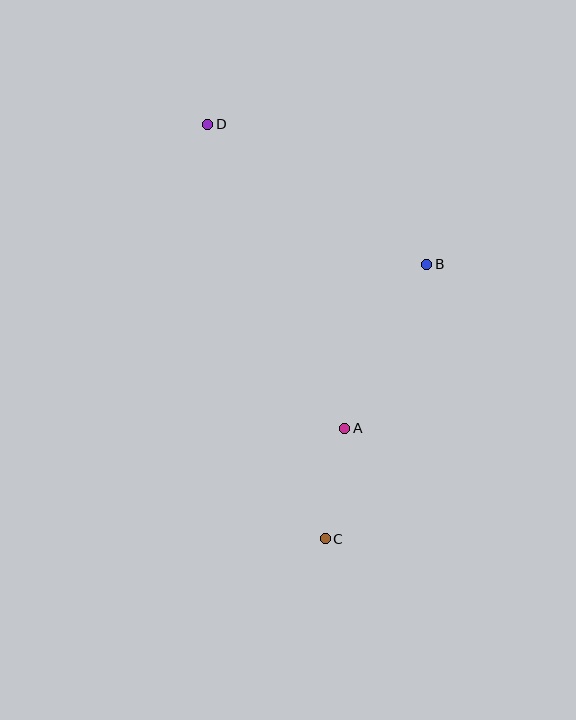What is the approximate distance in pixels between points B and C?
The distance between B and C is approximately 292 pixels.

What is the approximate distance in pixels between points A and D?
The distance between A and D is approximately 334 pixels.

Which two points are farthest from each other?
Points C and D are farthest from each other.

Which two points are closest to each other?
Points A and C are closest to each other.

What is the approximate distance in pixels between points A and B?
The distance between A and B is approximately 183 pixels.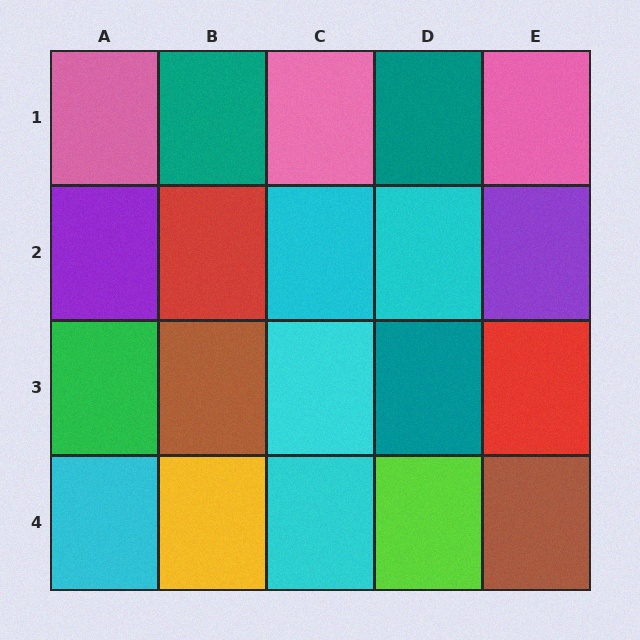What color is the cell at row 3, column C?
Cyan.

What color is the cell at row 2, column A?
Purple.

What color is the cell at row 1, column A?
Pink.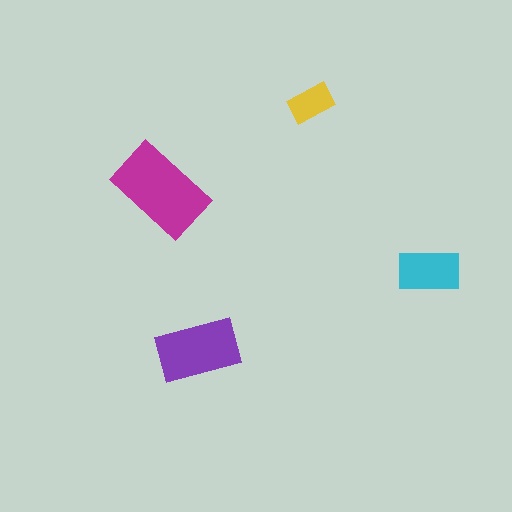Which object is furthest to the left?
The magenta rectangle is leftmost.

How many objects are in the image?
There are 4 objects in the image.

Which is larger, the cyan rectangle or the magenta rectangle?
The magenta one.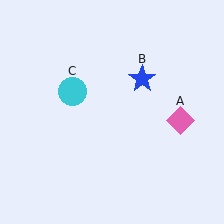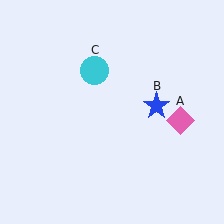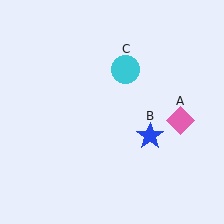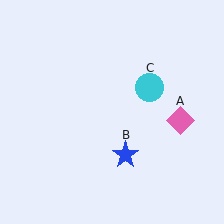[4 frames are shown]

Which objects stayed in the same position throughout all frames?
Pink diamond (object A) remained stationary.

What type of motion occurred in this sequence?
The blue star (object B), cyan circle (object C) rotated clockwise around the center of the scene.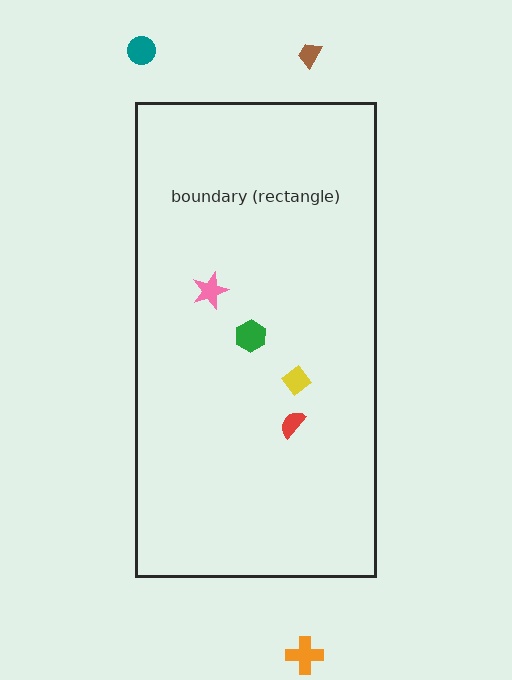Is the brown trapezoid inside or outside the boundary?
Outside.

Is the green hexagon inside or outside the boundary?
Inside.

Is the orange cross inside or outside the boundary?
Outside.